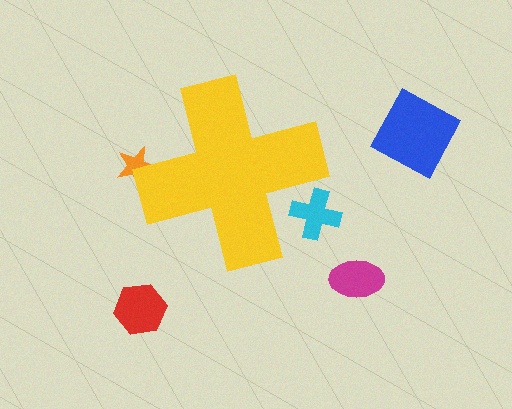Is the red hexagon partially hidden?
No, the red hexagon is fully visible.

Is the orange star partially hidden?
Yes, the orange star is partially hidden behind the yellow cross.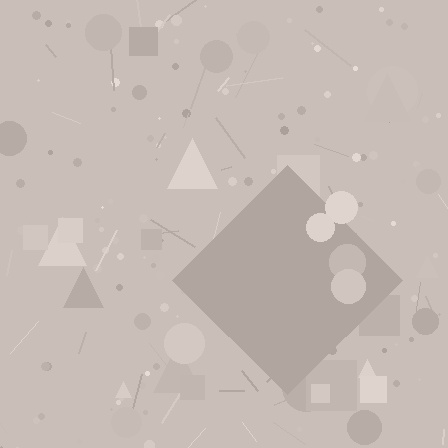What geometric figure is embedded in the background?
A diamond is embedded in the background.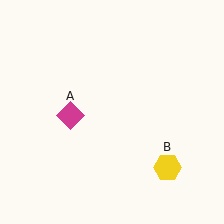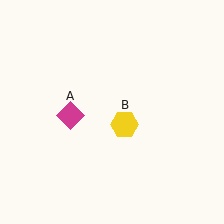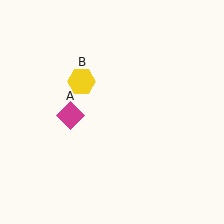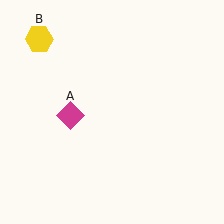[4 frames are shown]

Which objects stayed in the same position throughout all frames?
Magenta diamond (object A) remained stationary.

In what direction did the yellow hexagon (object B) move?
The yellow hexagon (object B) moved up and to the left.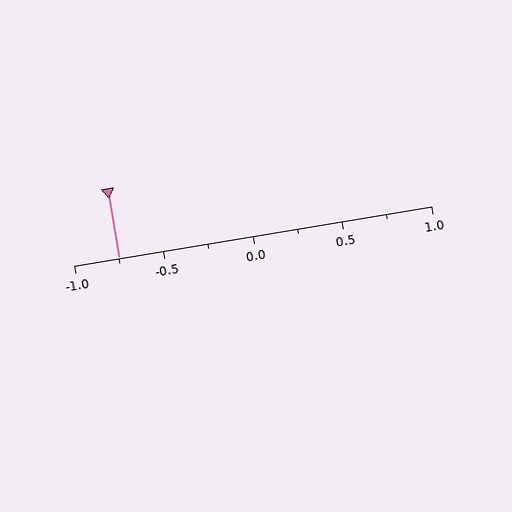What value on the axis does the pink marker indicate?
The marker indicates approximately -0.75.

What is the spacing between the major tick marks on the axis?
The major ticks are spaced 0.5 apart.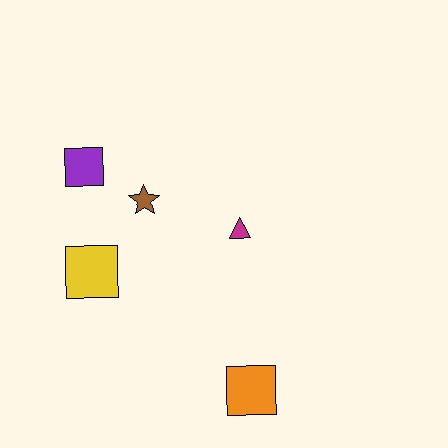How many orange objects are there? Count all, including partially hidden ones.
There is 1 orange object.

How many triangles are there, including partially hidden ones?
There is 1 triangle.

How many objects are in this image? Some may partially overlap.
There are 5 objects.